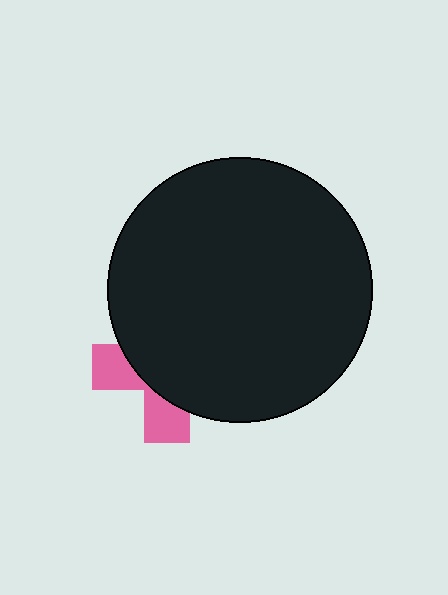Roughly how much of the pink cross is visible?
A small part of it is visible (roughly 33%).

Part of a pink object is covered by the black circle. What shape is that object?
It is a cross.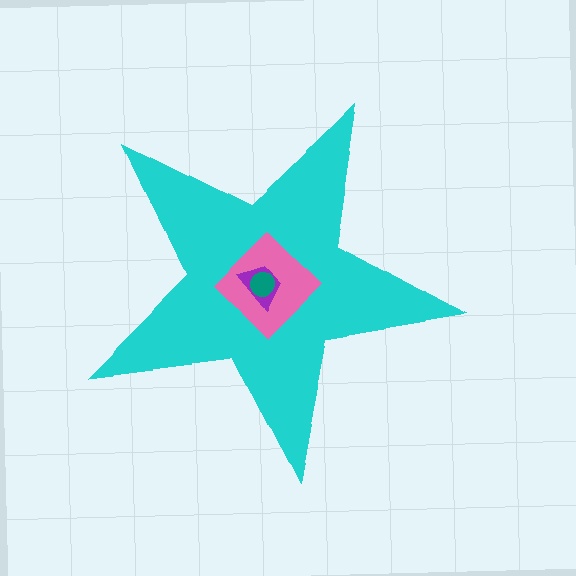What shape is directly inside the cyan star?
The pink diamond.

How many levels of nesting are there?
4.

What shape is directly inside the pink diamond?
The purple trapezoid.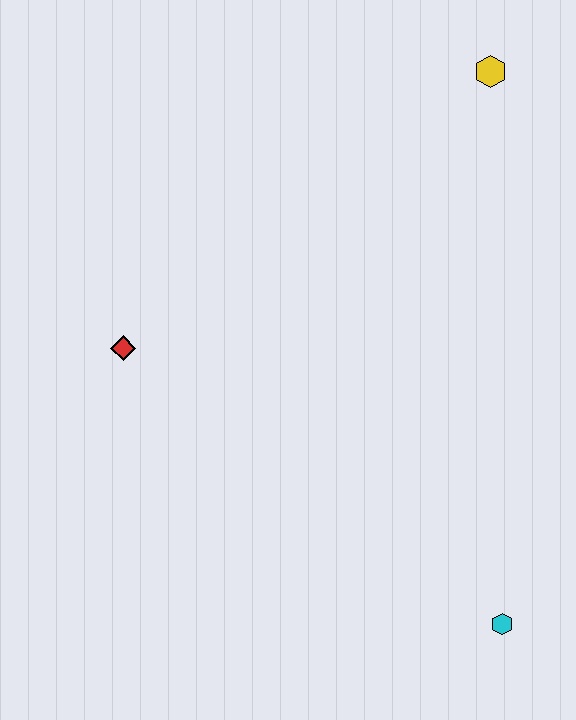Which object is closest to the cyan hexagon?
The red diamond is closest to the cyan hexagon.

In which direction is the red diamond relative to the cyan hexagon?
The red diamond is to the left of the cyan hexagon.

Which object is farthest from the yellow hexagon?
The cyan hexagon is farthest from the yellow hexagon.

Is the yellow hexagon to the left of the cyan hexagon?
Yes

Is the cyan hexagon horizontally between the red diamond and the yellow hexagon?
No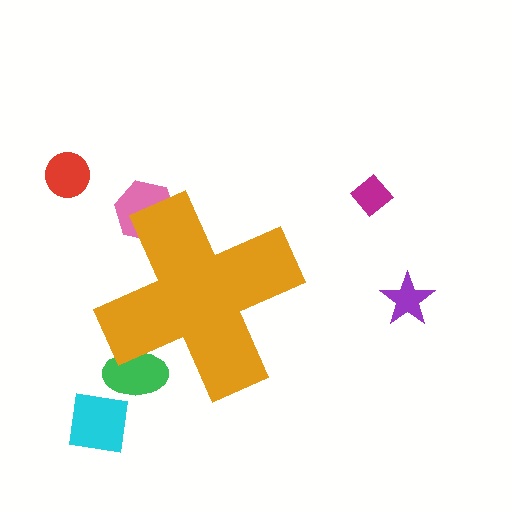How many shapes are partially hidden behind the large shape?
2 shapes are partially hidden.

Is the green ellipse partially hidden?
Yes, the green ellipse is partially hidden behind the orange cross.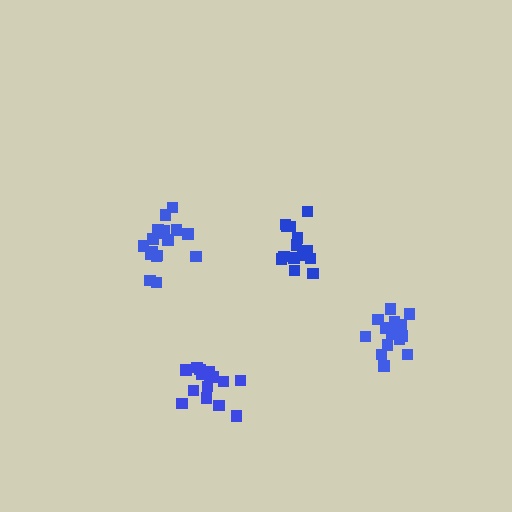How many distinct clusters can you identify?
There are 4 distinct clusters.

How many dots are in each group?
Group 1: 17 dots, Group 2: 15 dots, Group 3: 14 dots, Group 4: 15 dots (61 total).